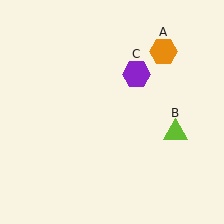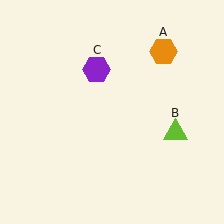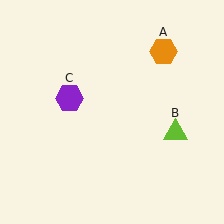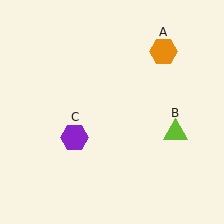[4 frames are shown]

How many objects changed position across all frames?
1 object changed position: purple hexagon (object C).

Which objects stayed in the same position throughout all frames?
Orange hexagon (object A) and lime triangle (object B) remained stationary.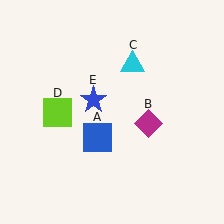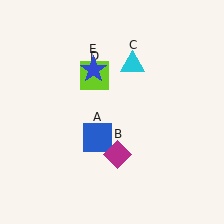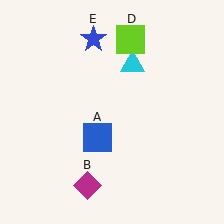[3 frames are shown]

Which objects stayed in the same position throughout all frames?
Blue square (object A) and cyan triangle (object C) remained stationary.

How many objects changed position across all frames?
3 objects changed position: magenta diamond (object B), lime square (object D), blue star (object E).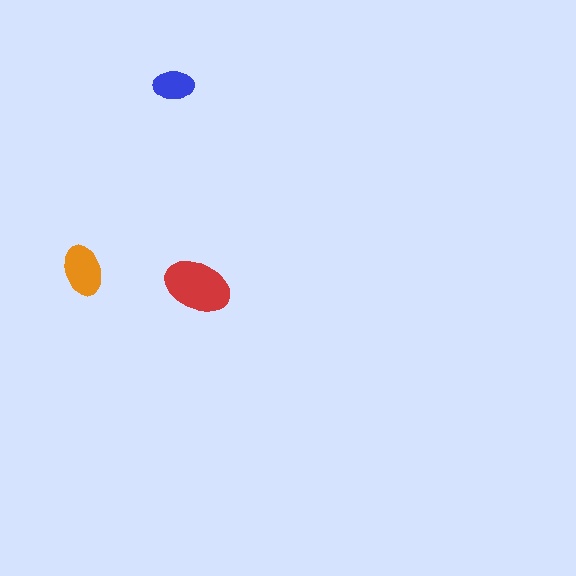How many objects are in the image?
There are 3 objects in the image.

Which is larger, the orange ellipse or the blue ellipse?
The orange one.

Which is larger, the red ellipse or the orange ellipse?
The red one.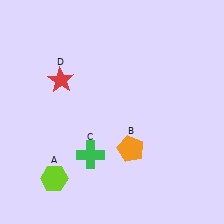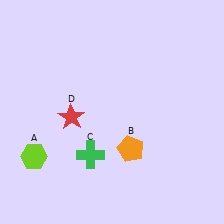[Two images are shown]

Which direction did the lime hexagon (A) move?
The lime hexagon (A) moved up.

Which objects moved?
The objects that moved are: the lime hexagon (A), the red star (D).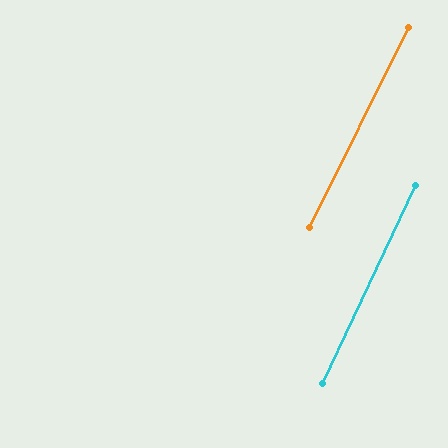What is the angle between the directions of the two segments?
Approximately 1 degree.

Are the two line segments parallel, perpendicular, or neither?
Parallel — their directions differ by only 1.2°.